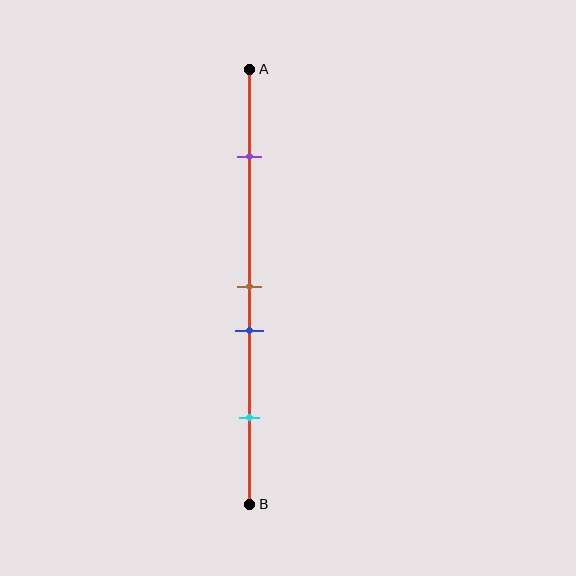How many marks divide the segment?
There are 4 marks dividing the segment.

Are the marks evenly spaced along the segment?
No, the marks are not evenly spaced.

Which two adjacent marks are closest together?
The brown and blue marks are the closest adjacent pair.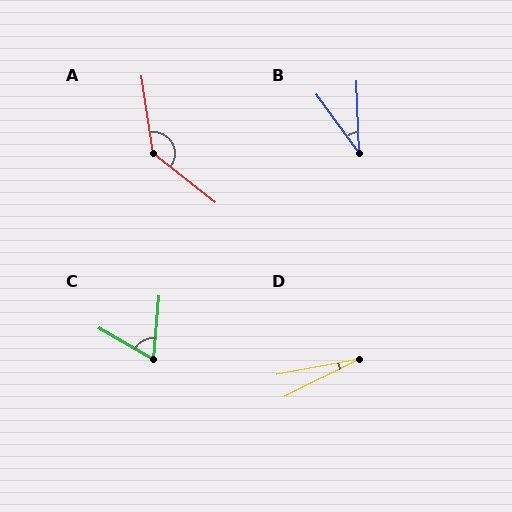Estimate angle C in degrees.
Approximately 66 degrees.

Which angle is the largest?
A, at approximately 136 degrees.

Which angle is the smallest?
D, at approximately 16 degrees.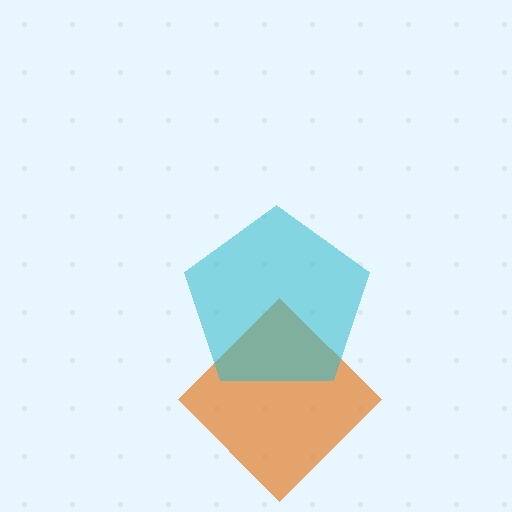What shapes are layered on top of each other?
The layered shapes are: an orange diamond, a cyan pentagon.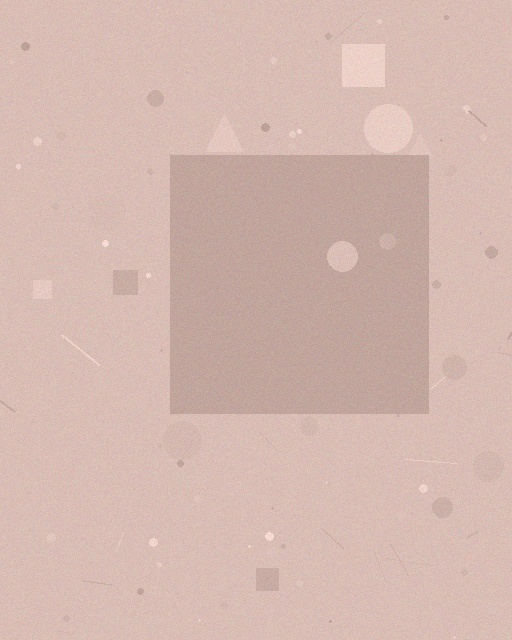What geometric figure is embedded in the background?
A square is embedded in the background.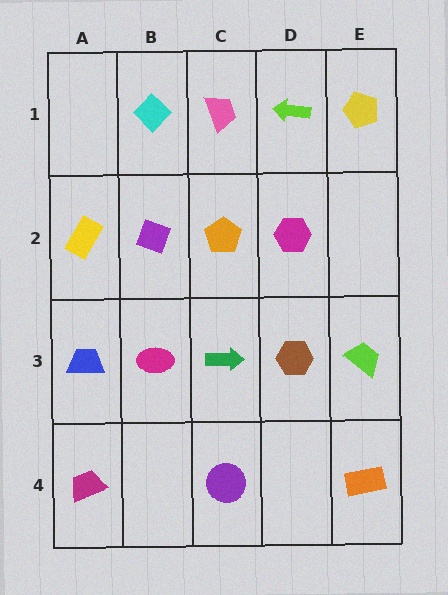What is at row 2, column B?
A purple diamond.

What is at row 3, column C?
A green arrow.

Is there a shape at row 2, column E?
No, that cell is empty.